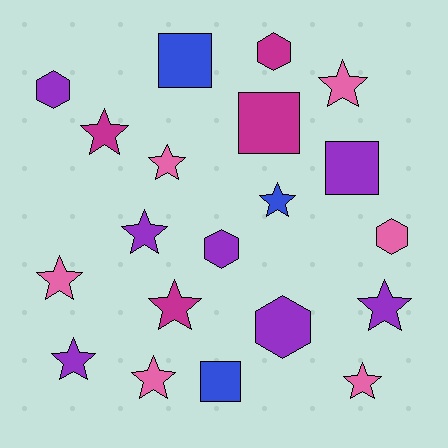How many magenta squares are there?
There is 1 magenta square.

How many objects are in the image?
There are 20 objects.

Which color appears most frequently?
Purple, with 7 objects.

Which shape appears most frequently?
Star, with 11 objects.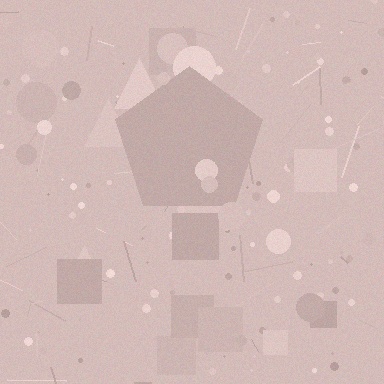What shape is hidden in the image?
A pentagon is hidden in the image.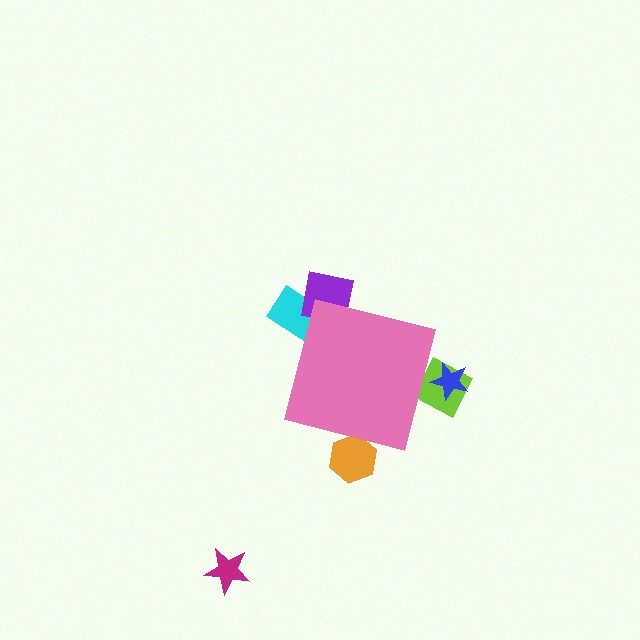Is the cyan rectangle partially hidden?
Yes, the cyan rectangle is partially hidden behind the pink square.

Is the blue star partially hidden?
Yes, the blue star is partially hidden behind the pink square.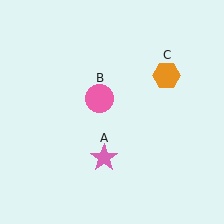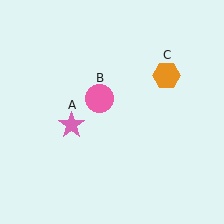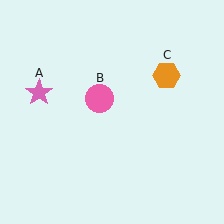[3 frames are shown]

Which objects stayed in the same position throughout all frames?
Pink circle (object B) and orange hexagon (object C) remained stationary.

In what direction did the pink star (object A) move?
The pink star (object A) moved up and to the left.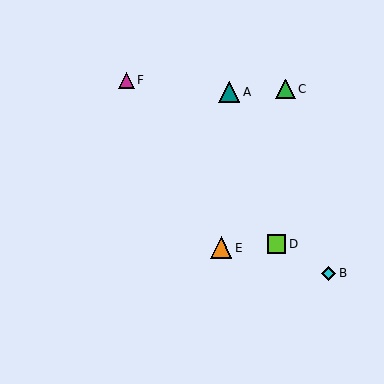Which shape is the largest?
The orange triangle (labeled E) is the largest.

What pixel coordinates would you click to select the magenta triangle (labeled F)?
Click at (126, 80) to select the magenta triangle F.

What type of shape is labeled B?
Shape B is a cyan diamond.